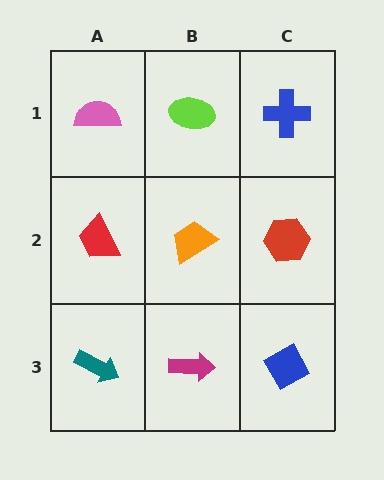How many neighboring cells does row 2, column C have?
3.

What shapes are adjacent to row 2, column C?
A blue cross (row 1, column C), a blue diamond (row 3, column C), an orange trapezoid (row 2, column B).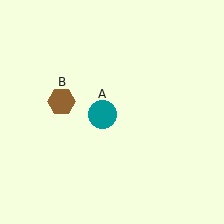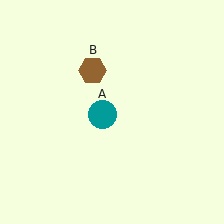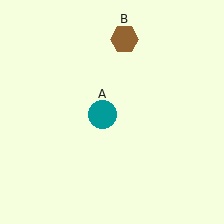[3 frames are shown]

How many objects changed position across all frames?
1 object changed position: brown hexagon (object B).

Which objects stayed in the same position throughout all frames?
Teal circle (object A) remained stationary.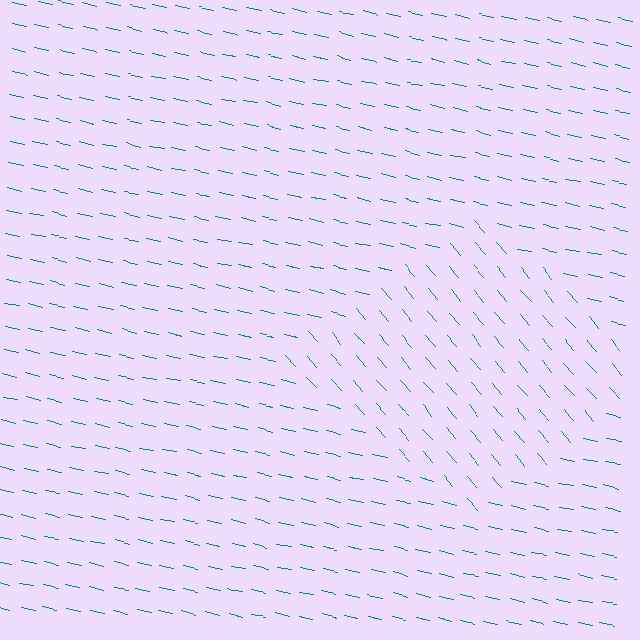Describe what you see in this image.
The image is filled with small teal line segments. A diamond region in the image has lines oriented differently from the surrounding lines, creating a visible texture boundary.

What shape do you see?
I see a diamond.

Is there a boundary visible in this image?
Yes, there is a texture boundary formed by a change in line orientation.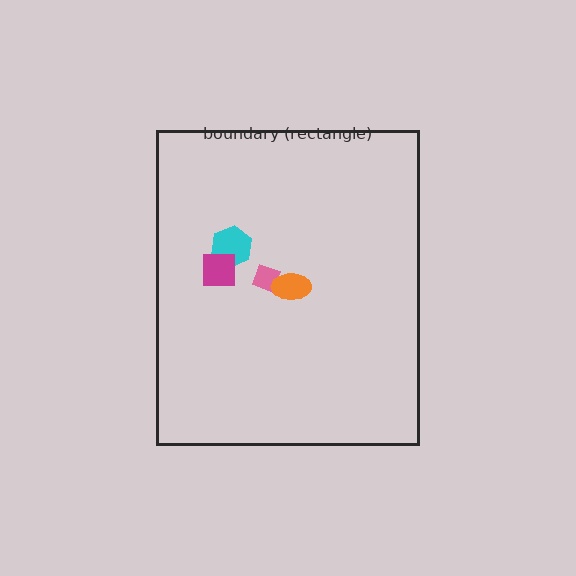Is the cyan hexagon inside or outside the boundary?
Inside.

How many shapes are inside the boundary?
4 inside, 0 outside.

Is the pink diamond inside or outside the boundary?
Inside.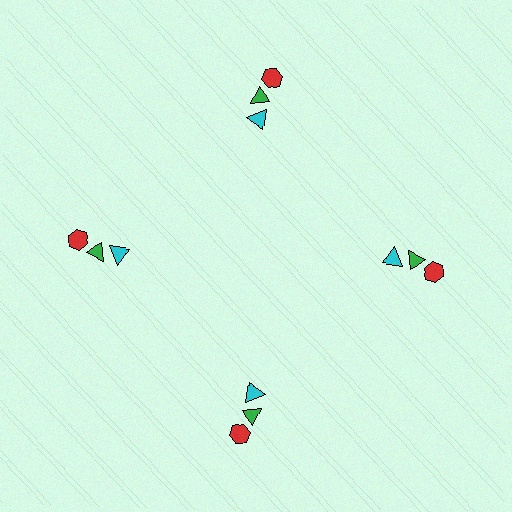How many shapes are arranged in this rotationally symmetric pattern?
There are 12 shapes, arranged in 4 groups of 3.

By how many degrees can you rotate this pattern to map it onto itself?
The pattern maps onto itself every 90 degrees of rotation.